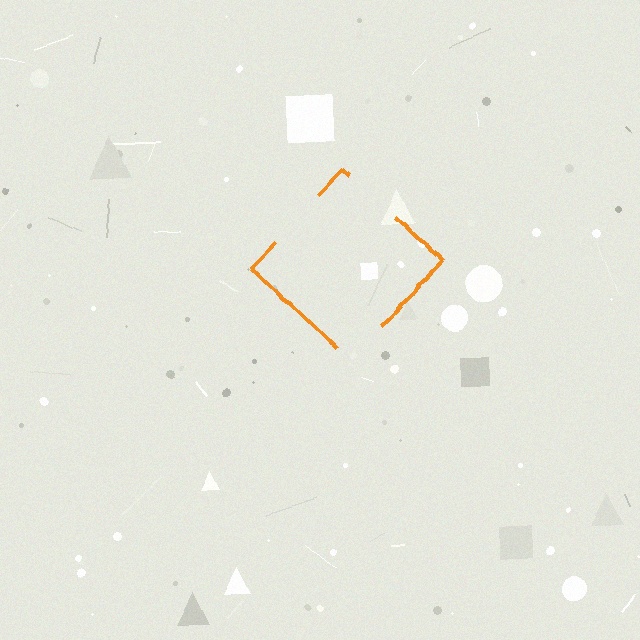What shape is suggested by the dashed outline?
The dashed outline suggests a diamond.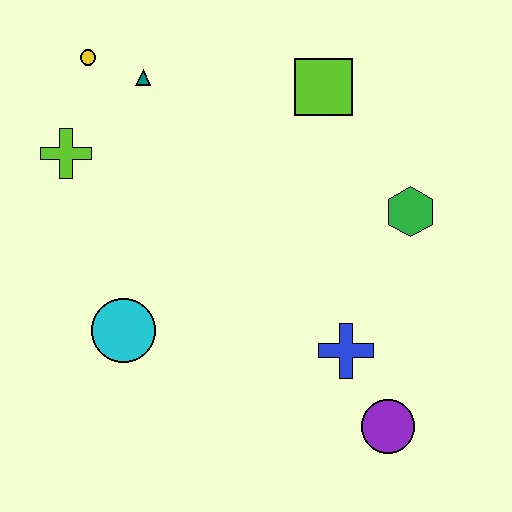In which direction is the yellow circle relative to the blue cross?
The yellow circle is above the blue cross.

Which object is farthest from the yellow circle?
The purple circle is farthest from the yellow circle.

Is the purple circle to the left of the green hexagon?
Yes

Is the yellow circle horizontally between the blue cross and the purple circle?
No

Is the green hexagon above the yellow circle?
No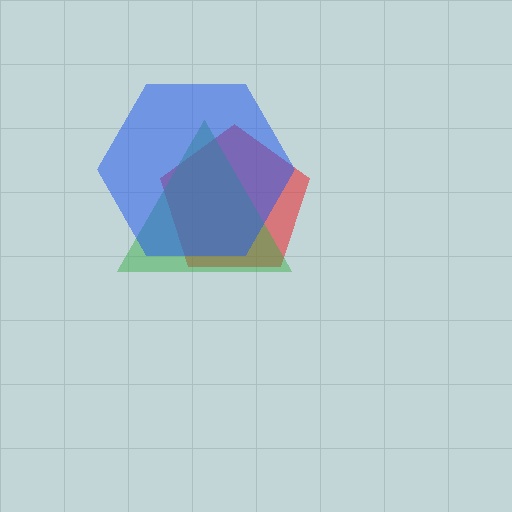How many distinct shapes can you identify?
There are 3 distinct shapes: a red pentagon, a green triangle, a blue hexagon.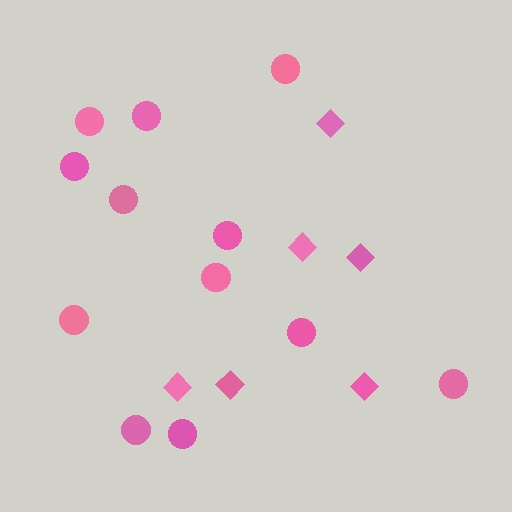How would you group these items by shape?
There are 2 groups: one group of diamonds (6) and one group of circles (12).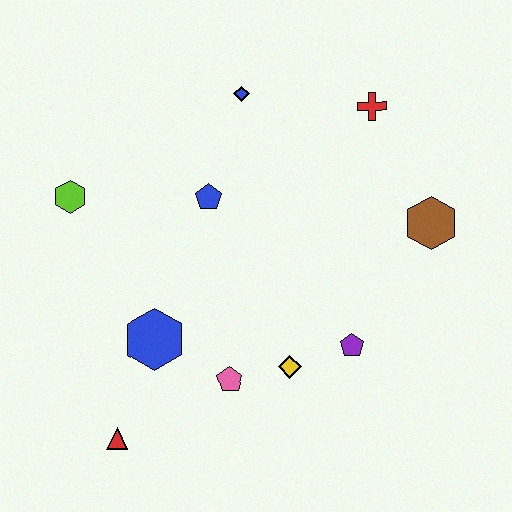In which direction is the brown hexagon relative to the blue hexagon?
The brown hexagon is to the right of the blue hexagon.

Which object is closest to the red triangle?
The blue hexagon is closest to the red triangle.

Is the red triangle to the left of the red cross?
Yes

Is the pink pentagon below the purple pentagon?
Yes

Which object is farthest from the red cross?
The red triangle is farthest from the red cross.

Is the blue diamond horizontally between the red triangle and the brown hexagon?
Yes